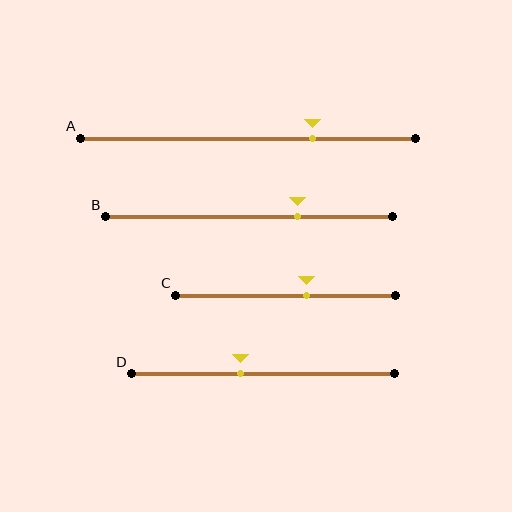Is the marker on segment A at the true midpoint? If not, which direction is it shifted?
No, the marker on segment A is shifted to the right by about 19% of the segment length.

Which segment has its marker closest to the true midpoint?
Segment D has its marker closest to the true midpoint.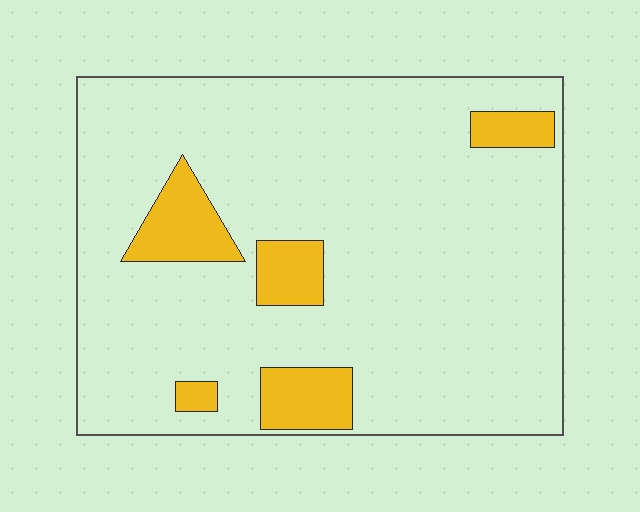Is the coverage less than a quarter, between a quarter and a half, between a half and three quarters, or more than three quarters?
Less than a quarter.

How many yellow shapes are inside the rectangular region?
5.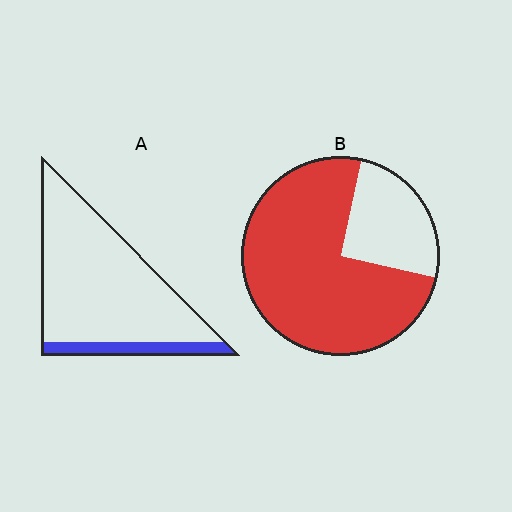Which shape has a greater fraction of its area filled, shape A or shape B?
Shape B.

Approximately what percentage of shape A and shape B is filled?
A is approximately 15% and B is approximately 75%.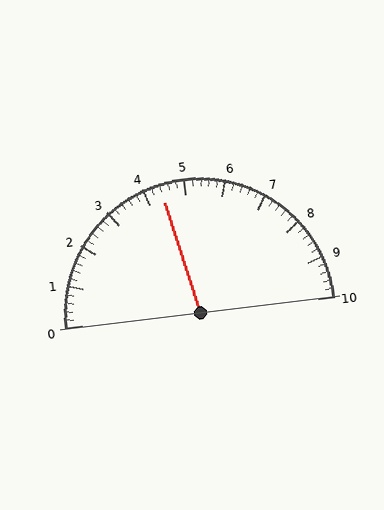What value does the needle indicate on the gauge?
The needle indicates approximately 4.4.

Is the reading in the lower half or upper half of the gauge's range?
The reading is in the lower half of the range (0 to 10).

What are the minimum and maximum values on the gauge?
The gauge ranges from 0 to 10.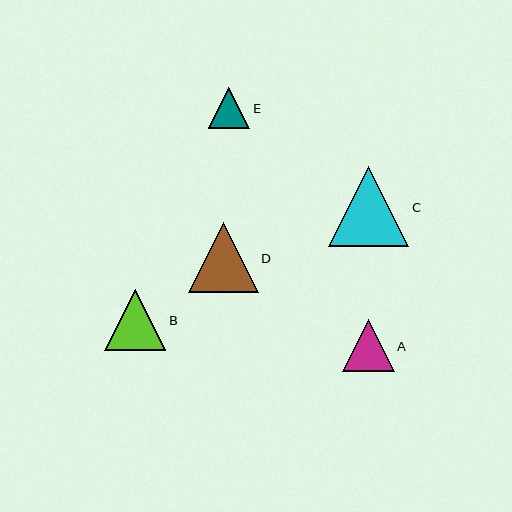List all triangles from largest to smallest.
From largest to smallest: C, D, B, A, E.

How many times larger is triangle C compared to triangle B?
Triangle C is approximately 1.3 times the size of triangle B.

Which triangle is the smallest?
Triangle E is the smallest with a size of approximately 41 pixels.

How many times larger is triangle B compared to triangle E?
Triangle B is approximately 1.5 times the size of triangle E.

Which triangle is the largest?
Triangle C is the largest with a size of approximately 80 pixels.